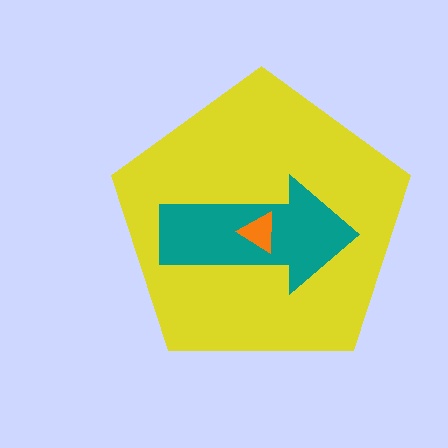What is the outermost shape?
The yellow pentagon.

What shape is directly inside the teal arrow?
The orange triangle.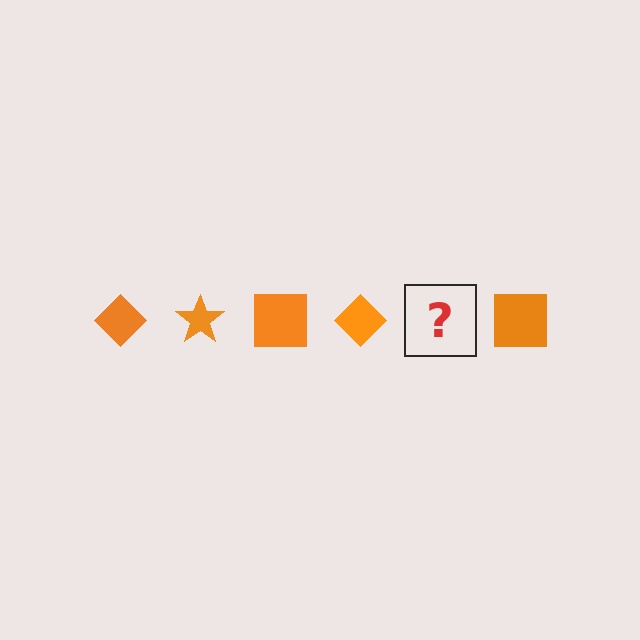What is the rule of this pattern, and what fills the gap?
The rule is that the pattern cycles through diamond, star, square shapes in orange. The gap should be filled with an orange star.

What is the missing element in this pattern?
The missing element is an orange star.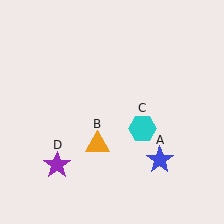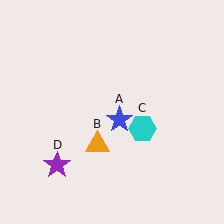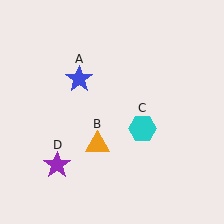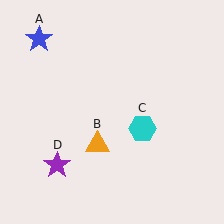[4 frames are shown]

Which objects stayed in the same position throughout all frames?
Orange triangle (object B) and cyan hexagon (object C) and purple star (object D) remained stationary.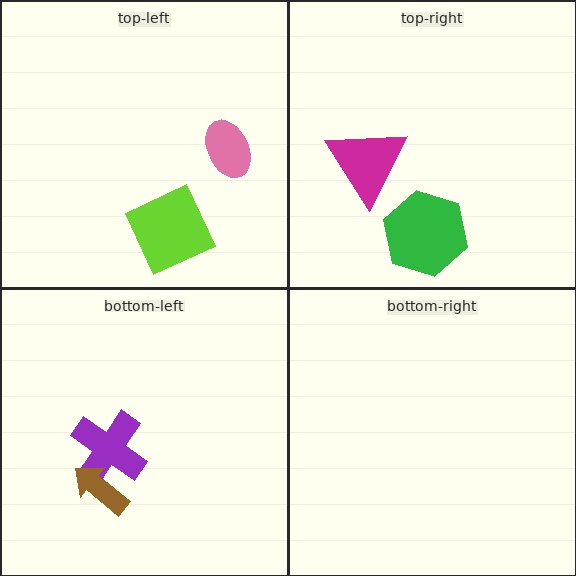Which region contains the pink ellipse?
The top-left region.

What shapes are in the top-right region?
The green hexagon, the magenta triangle.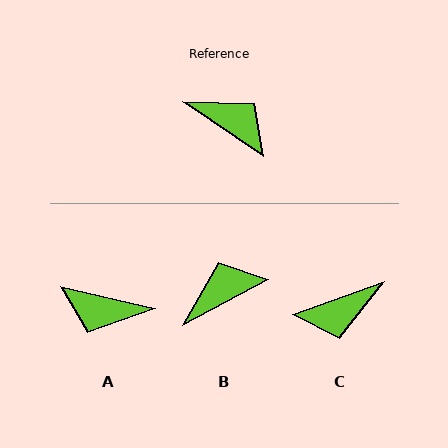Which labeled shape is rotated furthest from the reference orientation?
A, about 159 degrees away.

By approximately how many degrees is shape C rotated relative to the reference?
Approximately 126 degrees clockwise.